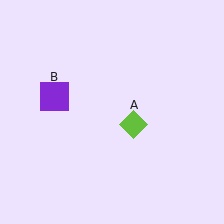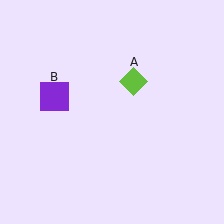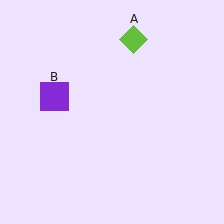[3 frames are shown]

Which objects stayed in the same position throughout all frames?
Purple square (object B) remained stationary.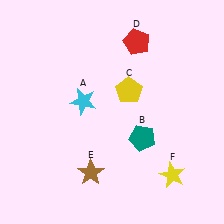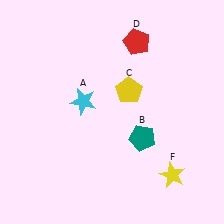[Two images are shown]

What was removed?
The brown star (E) was removed in Image 2.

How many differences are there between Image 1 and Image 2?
There is 1 difference between the two images.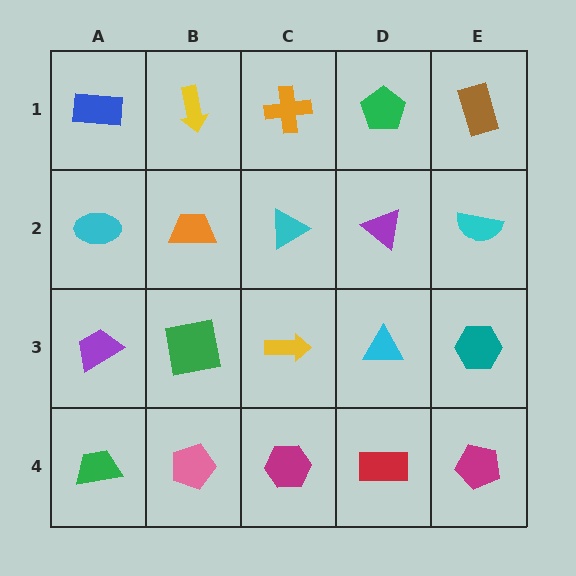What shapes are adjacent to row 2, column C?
An orange cross (row 1, column C), a yellow arrow (row 3, column C), an orange trapezoid (row 2, column B), a purple triangle (row 2, column D).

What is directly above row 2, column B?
A yellow arrow.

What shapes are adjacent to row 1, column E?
A cyan semicircle (row 2, column E), a green pentagon (row 1, column D).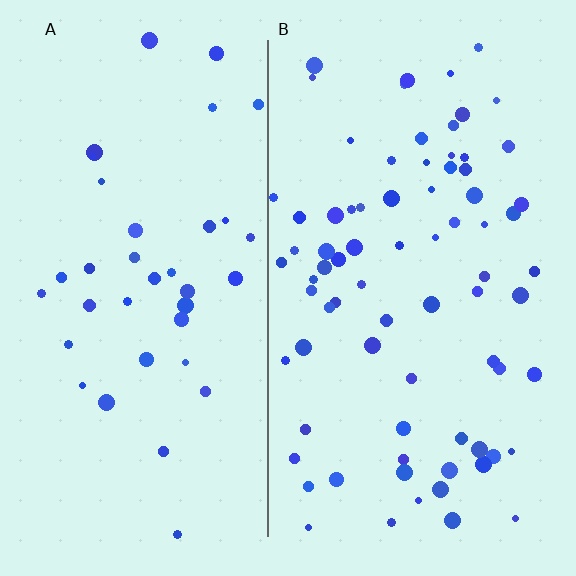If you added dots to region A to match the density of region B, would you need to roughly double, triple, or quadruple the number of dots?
Approximately double.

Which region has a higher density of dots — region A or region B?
B (the right).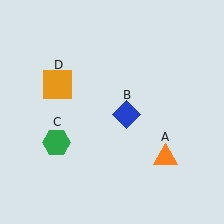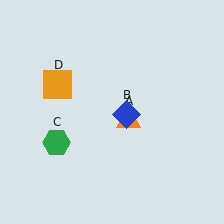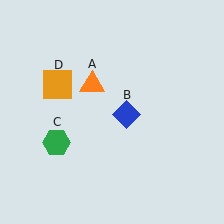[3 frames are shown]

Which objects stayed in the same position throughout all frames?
Blue diamond (object B) and green hexagon (object C) and orange square (object D) remained stationary.